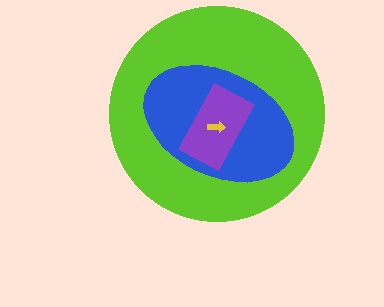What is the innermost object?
The yellow arrow.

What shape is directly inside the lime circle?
The blue ellipse.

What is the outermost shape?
The lime circle.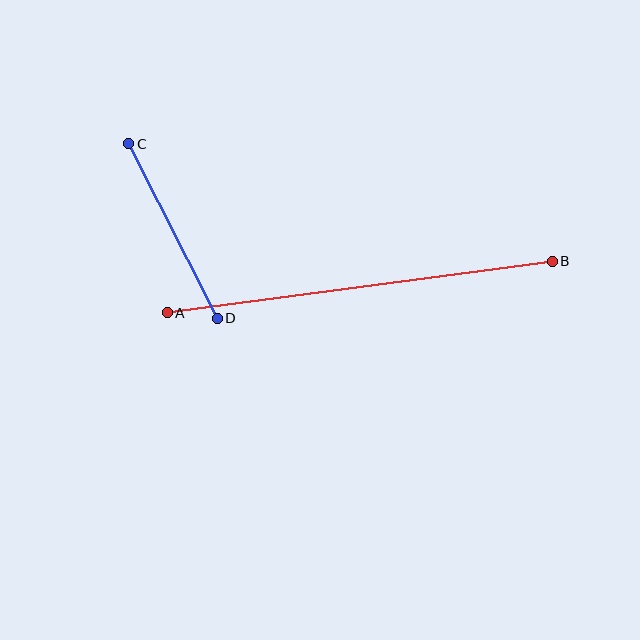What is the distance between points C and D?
The distance is approximately 196 pixels.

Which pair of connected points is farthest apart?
Points A and B are farthest apart.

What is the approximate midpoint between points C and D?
The midpoint is at approximately (173, 231) pixels.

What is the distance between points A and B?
The distance is approximately 388 pixels.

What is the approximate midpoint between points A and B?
The midpoint is at approximately (360, 287) pixels.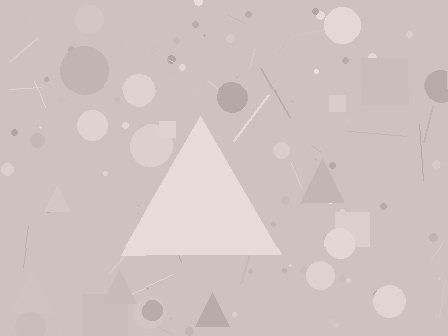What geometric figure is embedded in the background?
A triangle is embedded in the background.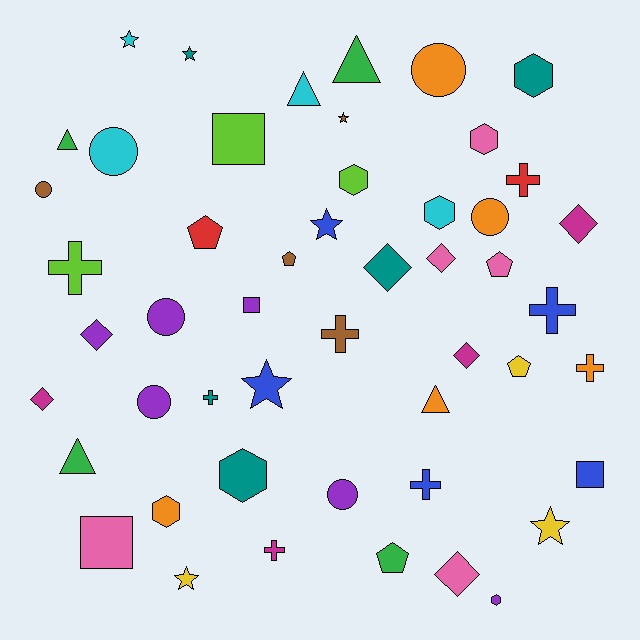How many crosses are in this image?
There are 8 crosses.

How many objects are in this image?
There are 50 objects.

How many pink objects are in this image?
There are 5 pink objects.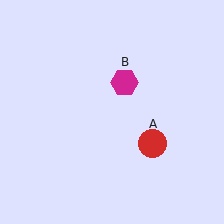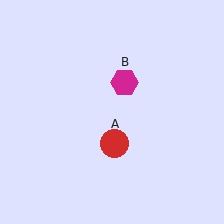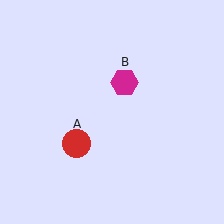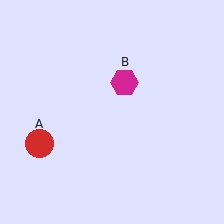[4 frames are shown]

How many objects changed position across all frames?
1 object changed position: red circle (object A).